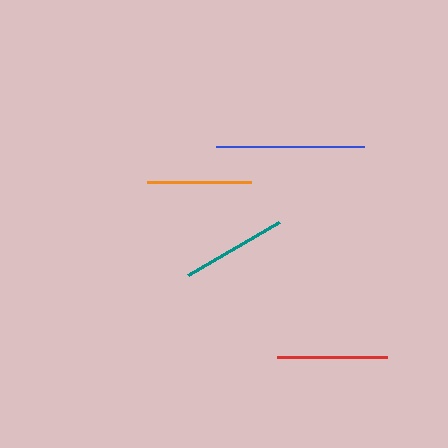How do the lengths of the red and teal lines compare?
The red and teal lines are approximately the same length.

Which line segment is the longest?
The blue line is the longest at approximately 148 pixels.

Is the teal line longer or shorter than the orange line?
The teal line is longer than the orange line.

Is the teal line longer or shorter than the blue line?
The blue line is longer than the teal line.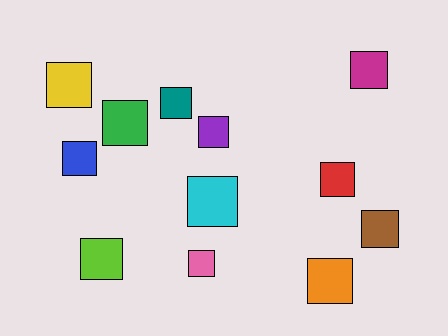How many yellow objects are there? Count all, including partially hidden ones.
There is 1 yellow object.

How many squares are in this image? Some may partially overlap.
There are 12 squares.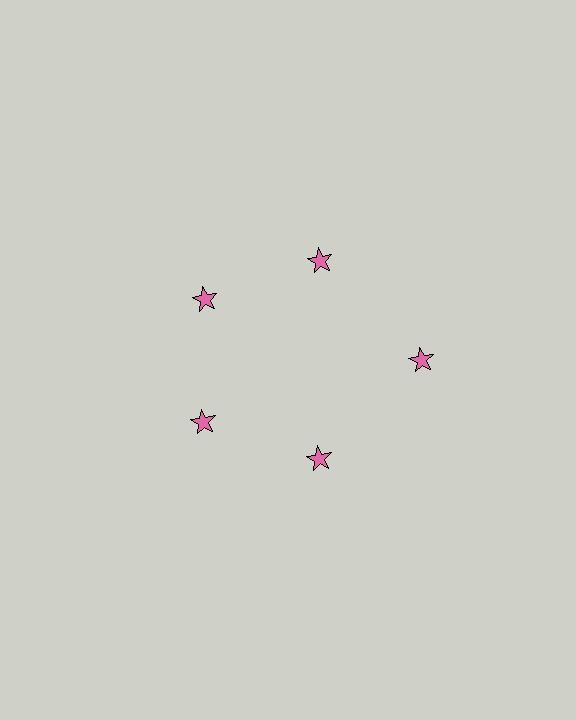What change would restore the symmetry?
The symmetry would be restored by moving it inward, back onto the ring so that all 5 stars sit at equal angles and equal distance from the center.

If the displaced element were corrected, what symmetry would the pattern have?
It would have 5-fold rotational symmetry — the pattern would map onto itself every 72 degrees.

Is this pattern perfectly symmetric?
No. The 5 pink stars are arranged in a ring, but one element near the 3 o'clock position is pushed outward from the center, breaking the 5-fold rotational symmetry.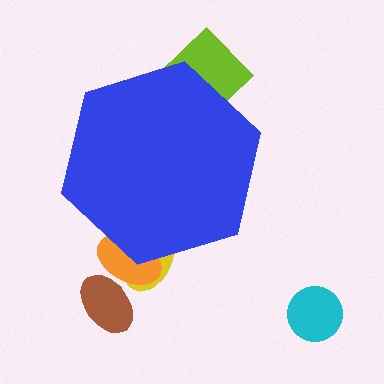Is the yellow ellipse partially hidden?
Yes, the yellow ellipse is partially hidden behind the blue hexagon.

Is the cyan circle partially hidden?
No, the cyan circle is fully visible.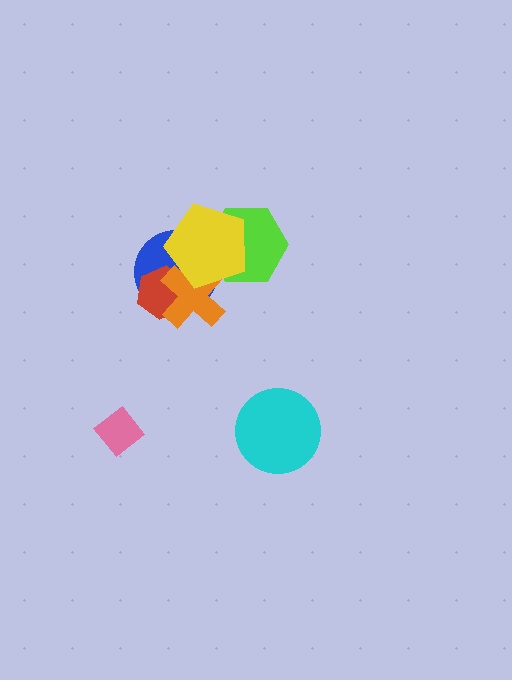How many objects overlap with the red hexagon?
2 objects overlap with the red hexagon.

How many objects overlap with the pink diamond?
0 objects overlap with the pink diamond.